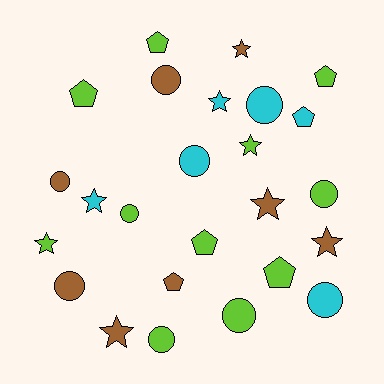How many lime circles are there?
There are 4 lime circles.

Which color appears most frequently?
Lime, with 11 objects.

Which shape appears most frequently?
Circle, with 10 objects.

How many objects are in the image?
There are 25 objects.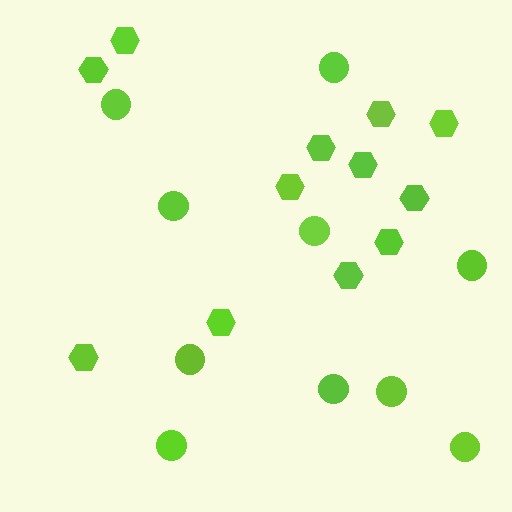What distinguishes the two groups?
There are 2 groups: one group of circles (10) and one group of hexagons (12).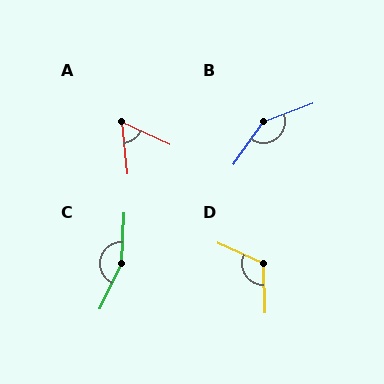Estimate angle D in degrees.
Approximately 116 degrees.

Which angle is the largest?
C, at approximately 157 degrees.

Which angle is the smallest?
A, at approximately 59 degrees.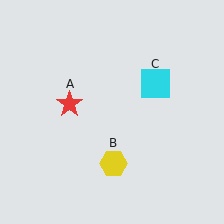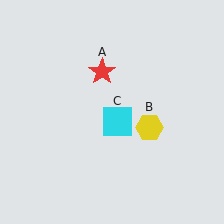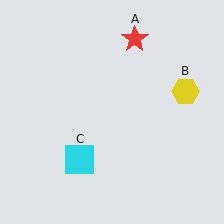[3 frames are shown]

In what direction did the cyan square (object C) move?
The cyan square (object C) moved down and to the left.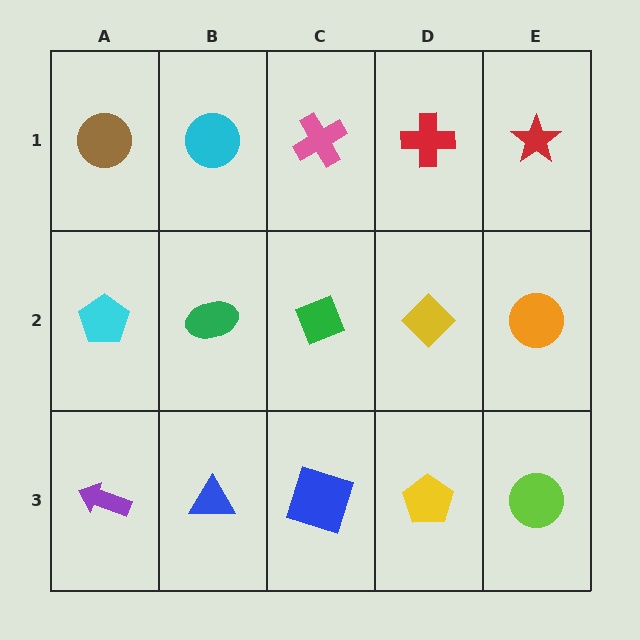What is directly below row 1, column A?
A cyan pentagon.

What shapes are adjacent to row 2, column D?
A red cross (row 1, column D), a yellow pentagon (row 3, column D), a green diamond (row 2, column C), an orange circle (row 2, column E).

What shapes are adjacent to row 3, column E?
An orange circle (row 2, column E), a yellow pentagon (row 3, column D).